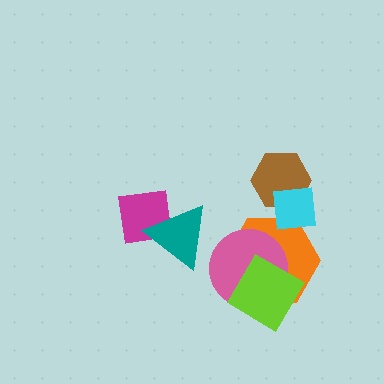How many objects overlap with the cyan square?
2 objects overlap with the cyan square.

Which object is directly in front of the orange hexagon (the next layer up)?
The pink circle is directly in front of the orange hexagon.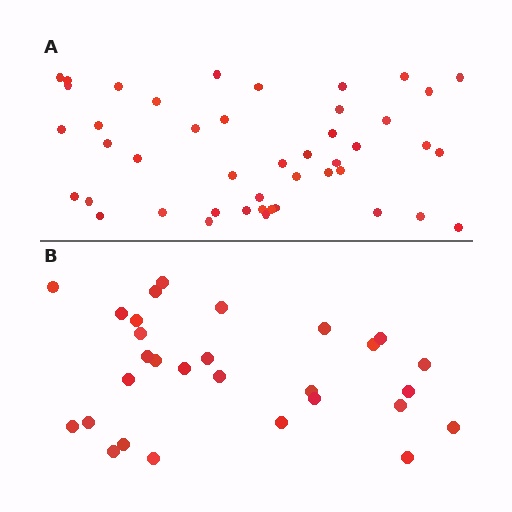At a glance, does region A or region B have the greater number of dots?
Region A (the top region) has more dots.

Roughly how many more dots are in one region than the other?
Region A has approximately 15 more dots than region B.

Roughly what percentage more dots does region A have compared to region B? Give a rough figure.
About 55% more.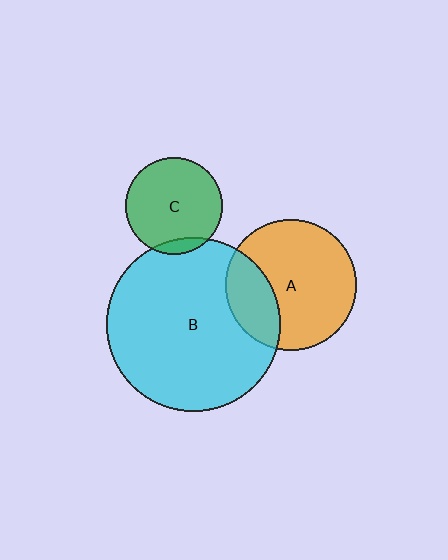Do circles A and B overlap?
Yes.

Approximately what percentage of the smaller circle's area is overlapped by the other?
Approximately 25%.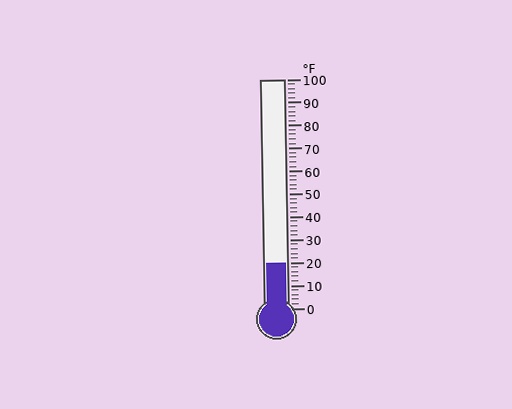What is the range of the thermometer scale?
The thermometer scale ranges from 0°F to 100°F.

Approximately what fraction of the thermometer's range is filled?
The thermometer is filled to approximately 20% of its range.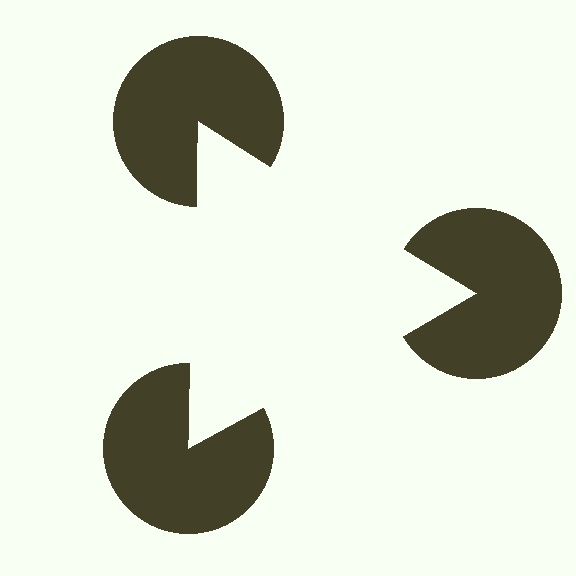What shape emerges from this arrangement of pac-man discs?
An illusory triangle — its edges are inferred from the aligned wedge cuts in the pac-man discs, not physically drawn.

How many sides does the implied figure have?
3 sides.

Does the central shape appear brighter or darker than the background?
It typically appears slightly brighter than the background, even though no actual brightness change is drawn.